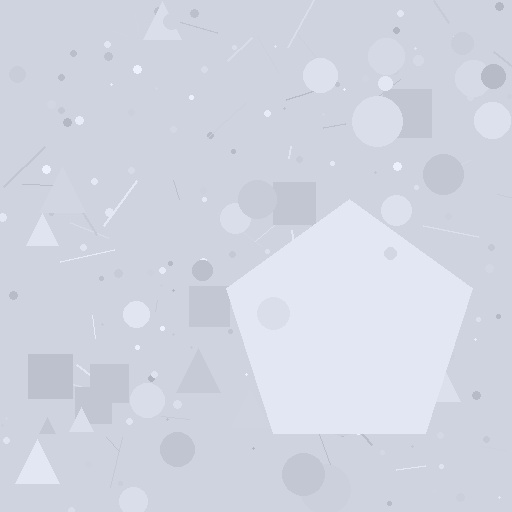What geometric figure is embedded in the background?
A pentagon is embedded in the background.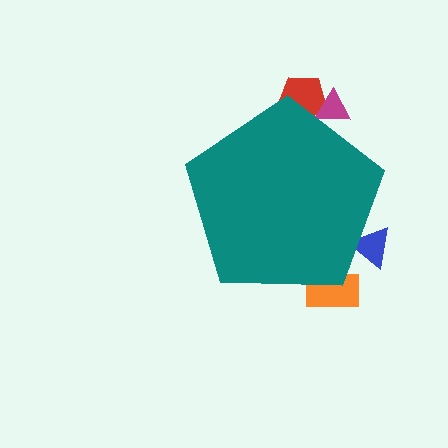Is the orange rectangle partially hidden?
Yes, the orange rectangle is partially hidden behind the teal pentagon.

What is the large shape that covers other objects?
A teal pentagon.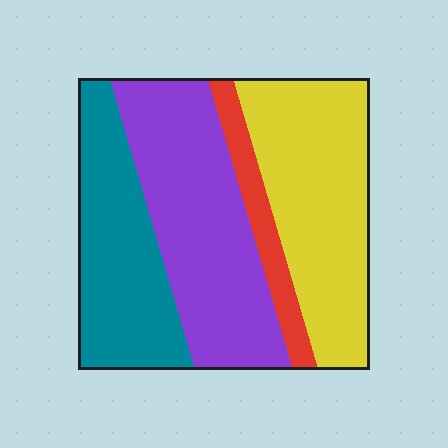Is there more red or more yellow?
Yellow.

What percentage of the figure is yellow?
Yellow takes up between a quarter and a half of the figure.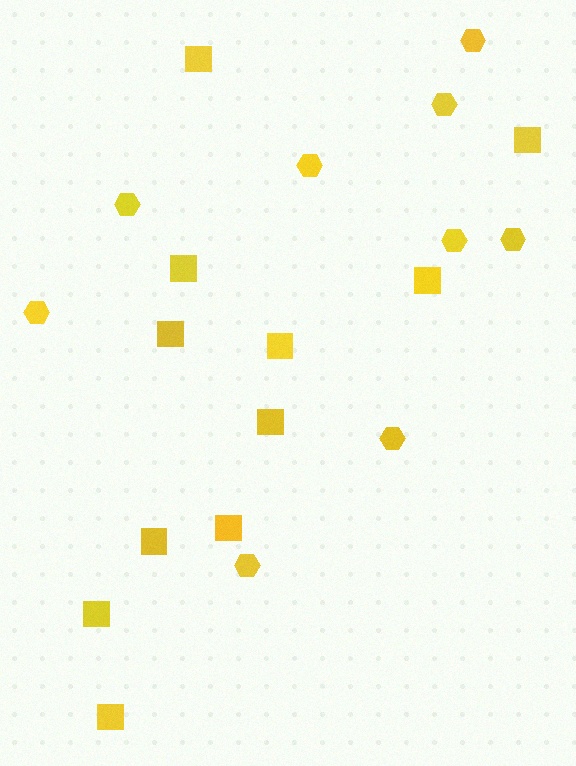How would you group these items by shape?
There are 2 groups: one group of hexagons (9) and one group of squares (11).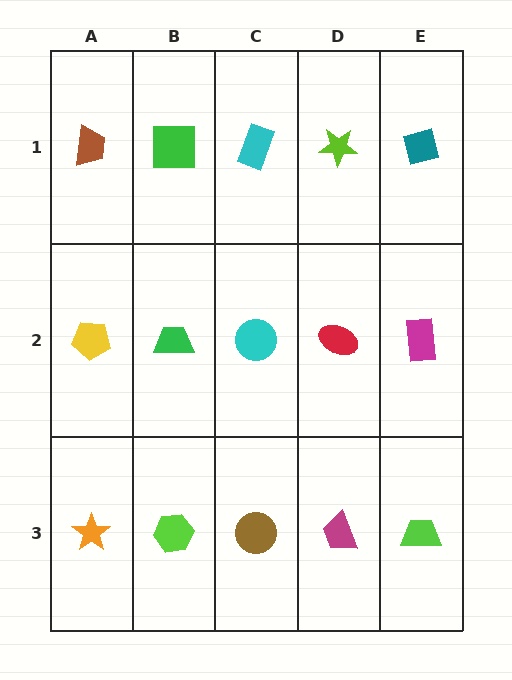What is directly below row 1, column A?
A yellow pentagon.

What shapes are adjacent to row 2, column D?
A lime star (row 1, column D), a magenta trapezoid (row 3, column D), a cyan circle (row 2, column C), a magenta rectangle (row 2, column E).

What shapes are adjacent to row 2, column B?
A green square (row 1, column B), a lime hexagon (row 3, column B), a yellow pentagon (row 2, column A), a cyan circle (row 2, column C).